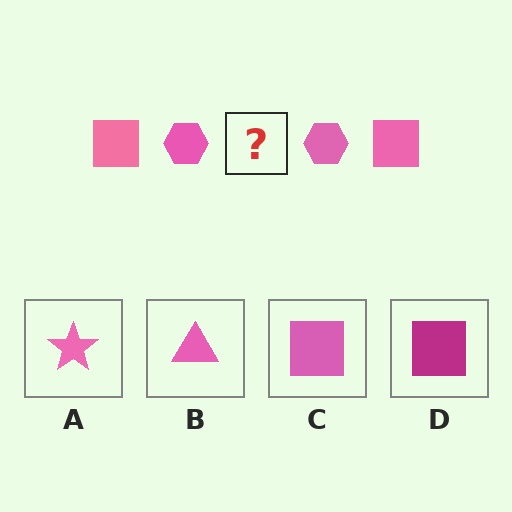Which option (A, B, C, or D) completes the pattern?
C.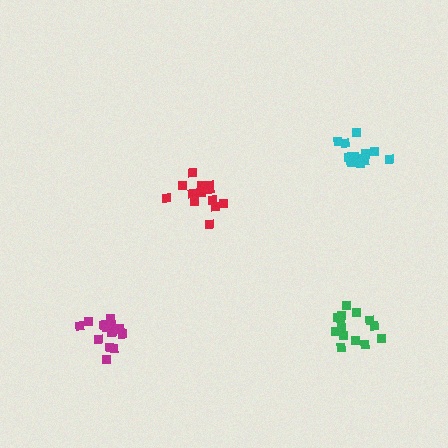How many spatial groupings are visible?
There are 4 spatial groupings.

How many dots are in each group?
Group 1: 13 dots, Group 2: 15 dots, Group 3: 14 dots, Group 4: 14 dots (56 total).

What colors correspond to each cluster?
The clusters are colored: red, magenta, cyan, green.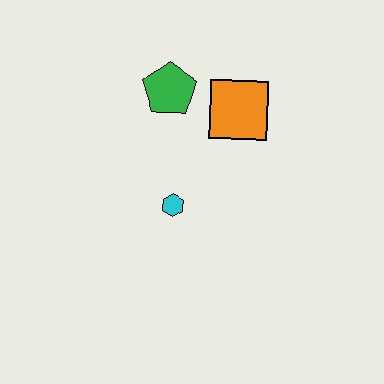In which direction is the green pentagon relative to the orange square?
The green pentagon is to the left of the orange square.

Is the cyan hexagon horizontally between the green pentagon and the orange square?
Yes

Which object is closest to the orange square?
The green pentagon is closest to the orange square.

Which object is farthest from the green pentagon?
The cyan hexagon is farthest from the green pentagon.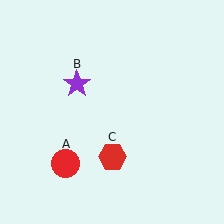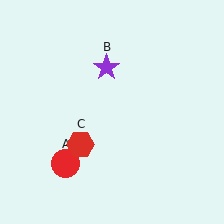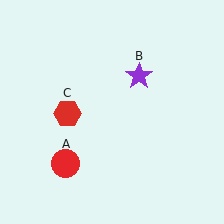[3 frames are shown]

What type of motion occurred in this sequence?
The purple star (object B), red hexagon (object C) rotated clockwise around the center of the scene.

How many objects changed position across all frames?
2 objects changed position: purple star (object B), red hexagon (object C).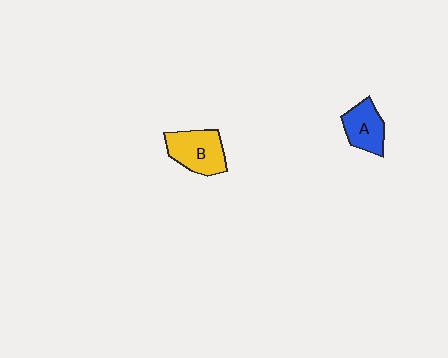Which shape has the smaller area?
Shape A (blue).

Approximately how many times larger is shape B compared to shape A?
Approximately 1.3 times.